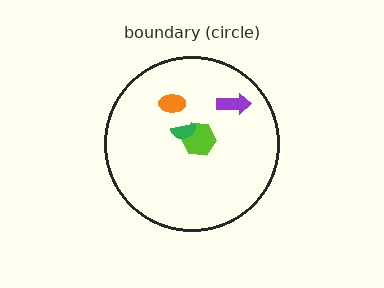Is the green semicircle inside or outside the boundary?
Inside.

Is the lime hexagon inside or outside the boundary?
Inside.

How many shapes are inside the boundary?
4 inside, 0 outside.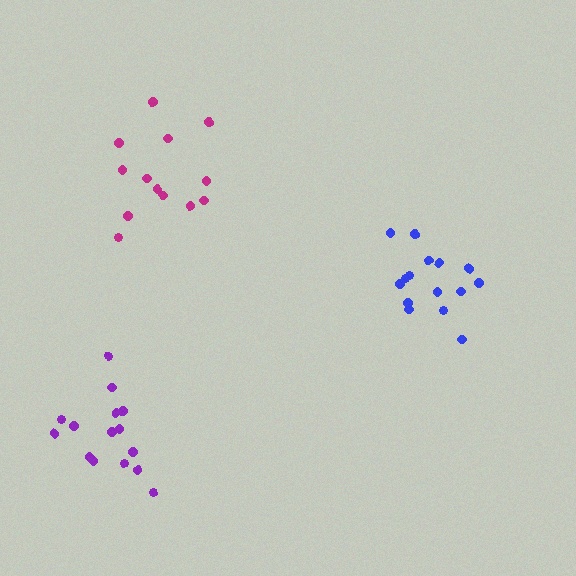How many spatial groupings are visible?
There are 3 spatial groupings.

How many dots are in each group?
Group 1: 15 dots, Group 2: 15 dots, Group 3: 13 dots (43 total).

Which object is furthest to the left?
The purple cluster is leftmost.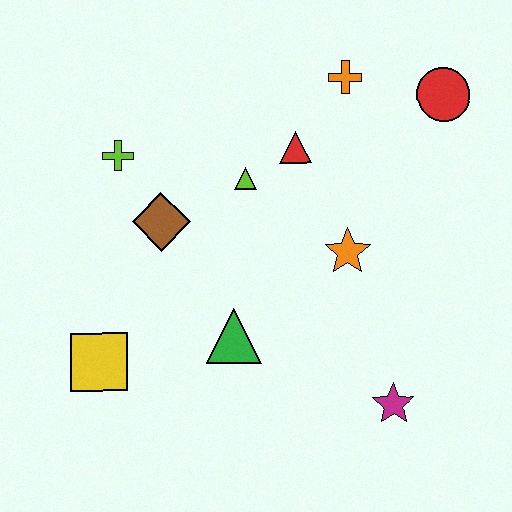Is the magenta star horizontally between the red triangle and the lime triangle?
No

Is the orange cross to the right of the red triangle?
Yes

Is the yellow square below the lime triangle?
Yes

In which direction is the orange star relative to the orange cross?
The orange star is below the orange cross.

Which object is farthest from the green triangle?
The red circle is farthest from the green triangle.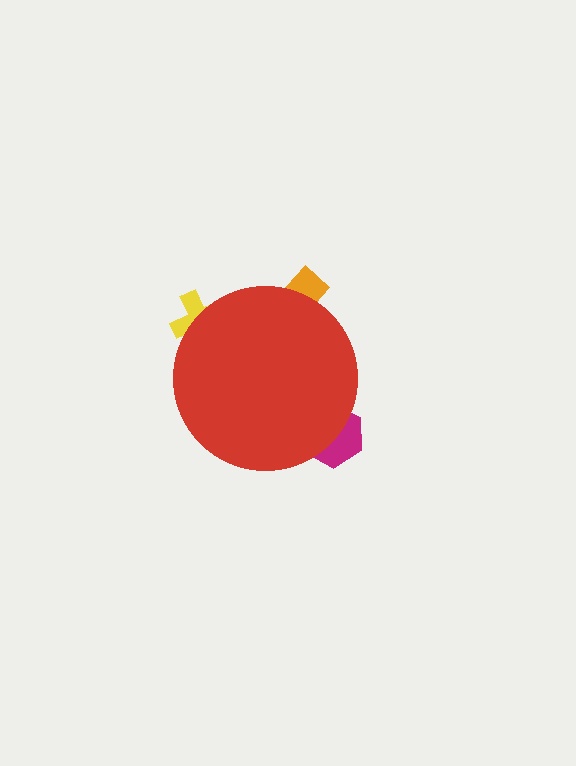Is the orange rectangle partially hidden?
Yes, the orange rectangle is partially hidden behind the red circle.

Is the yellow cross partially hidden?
Yes, the yellow cross is partially hidden behind the red circle.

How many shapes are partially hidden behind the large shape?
3 shapes are partially hidden.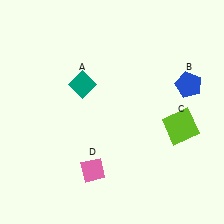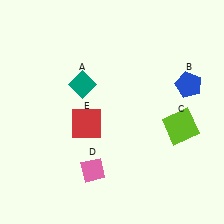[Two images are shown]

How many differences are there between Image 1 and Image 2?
There is 1 difference between the two images.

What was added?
A red square (E) was added in Image 2.